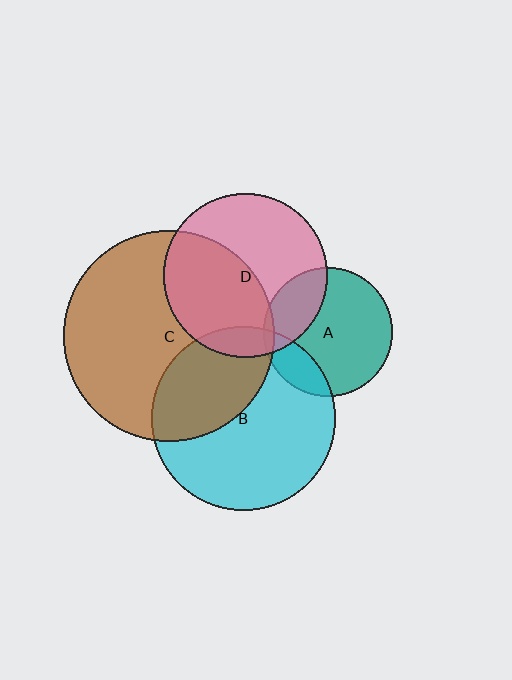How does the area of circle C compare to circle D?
Approximately 1.7 times.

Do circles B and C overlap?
Yes.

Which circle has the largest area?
Circle C (brown).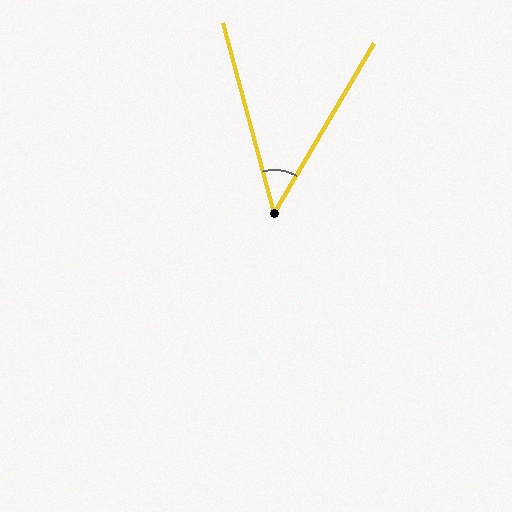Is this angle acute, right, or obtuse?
It is acute.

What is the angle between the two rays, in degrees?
Approximately 46 degrees.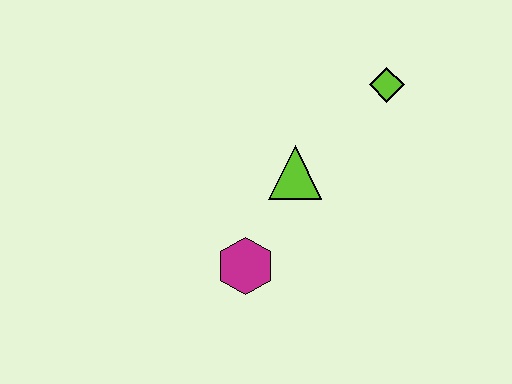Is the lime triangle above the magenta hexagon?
Yes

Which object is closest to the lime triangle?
The magenta hexagon is closest to the lime triangle.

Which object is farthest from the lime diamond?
The magenta hexagon is farthest from the lime diamond.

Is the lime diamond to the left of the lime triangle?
No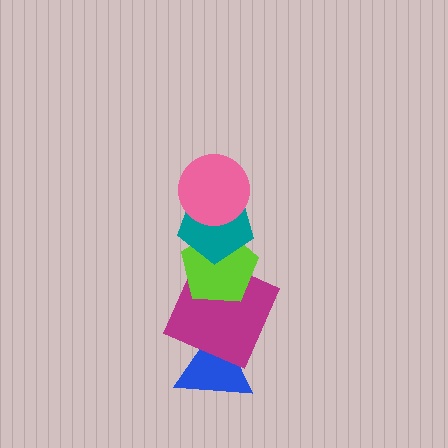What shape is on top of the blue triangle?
The magenta square is on top of the blue triangle.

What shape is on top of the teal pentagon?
The pink circle is on top of the teal pentagon.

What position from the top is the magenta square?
The magenta square is 4th from the top.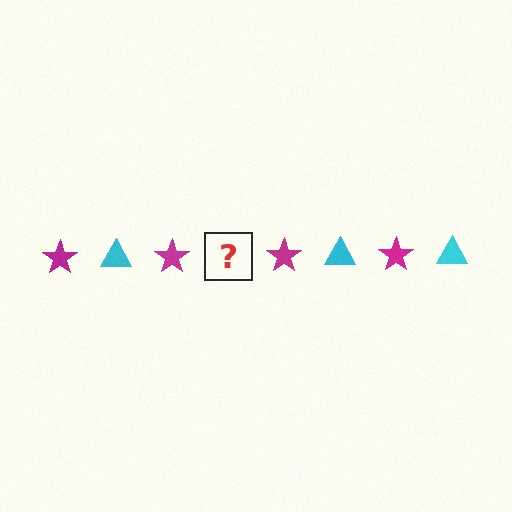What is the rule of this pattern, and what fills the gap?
The rule is that the pattern alternates between magenta star and cyan triangle. The gap should be filled with a cyan triangle.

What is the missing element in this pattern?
The missing element is a cyan triangle.